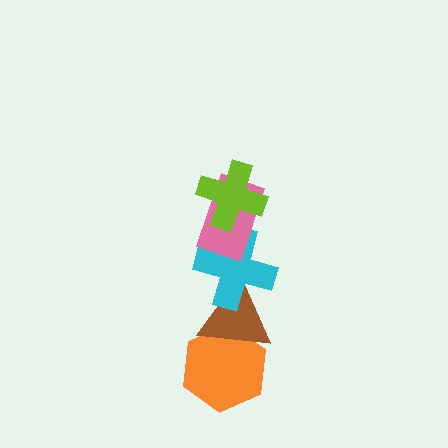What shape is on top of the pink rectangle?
The lime cross is on top of the pink rectangle.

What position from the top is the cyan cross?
The cyan cross is 3rd from the top.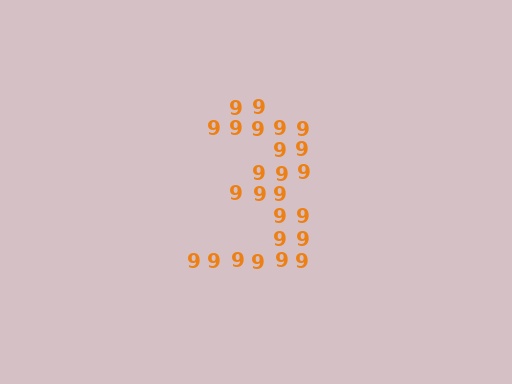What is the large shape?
The large shape is the digit 3.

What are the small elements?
The small elements are digit 9's.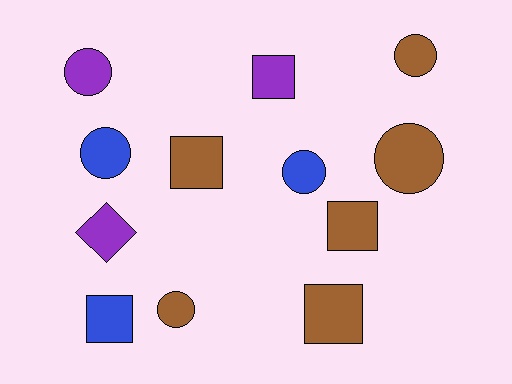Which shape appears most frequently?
Circle, with 6 objects.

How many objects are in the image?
There are 12 objects.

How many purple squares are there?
There is 1 purple square.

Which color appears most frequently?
Brown, with 6 objects.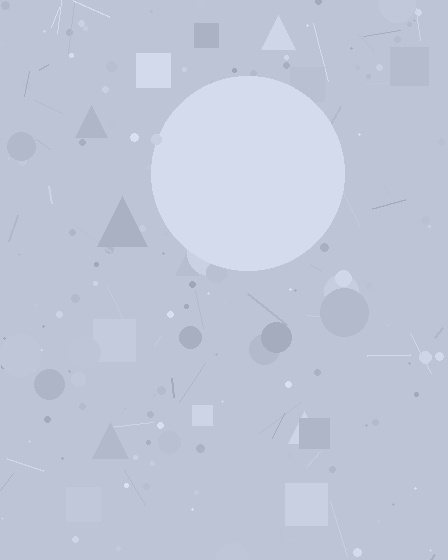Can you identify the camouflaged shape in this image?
The camouflaged shape is a circle.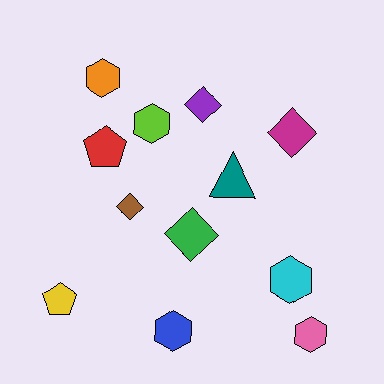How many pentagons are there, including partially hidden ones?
There are 2 pentagons.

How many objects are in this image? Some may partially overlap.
There are 12 objects.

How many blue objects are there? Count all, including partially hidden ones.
There is 1 blue object.